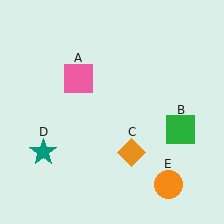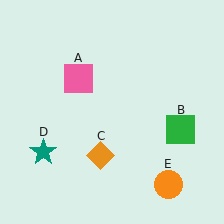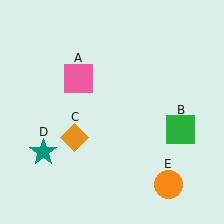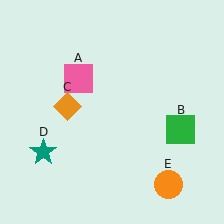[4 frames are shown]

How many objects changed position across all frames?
1 object changed position: orange diamond (object C).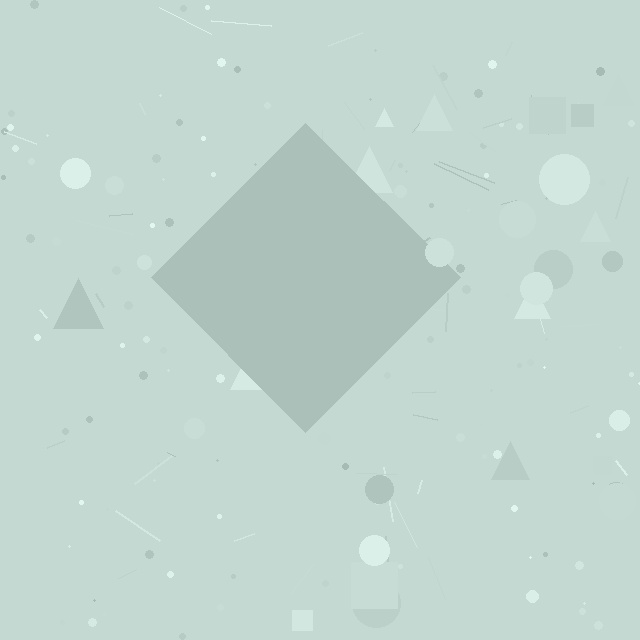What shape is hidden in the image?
A diamond is hidden in the image.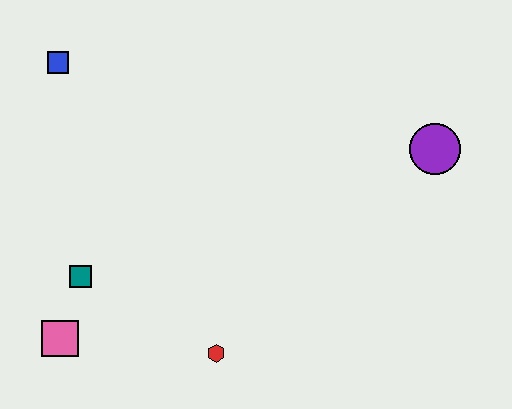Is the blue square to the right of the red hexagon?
No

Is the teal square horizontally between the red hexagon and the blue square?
Yes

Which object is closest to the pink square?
The teal square is closest to the pink square.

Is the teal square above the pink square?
Yes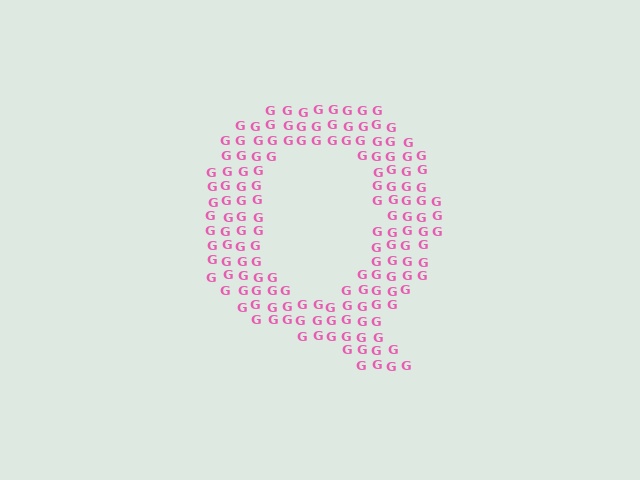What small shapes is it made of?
It is made of small letter G's.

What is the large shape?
The large shape is the letter Q.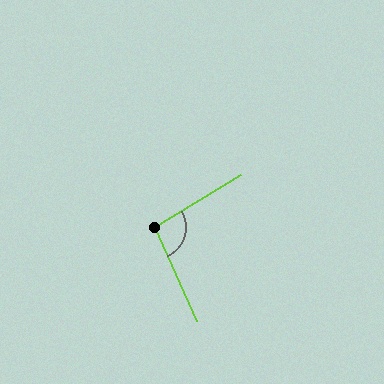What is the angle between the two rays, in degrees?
Approximately 97 degrees.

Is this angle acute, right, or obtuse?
It is obtuse.